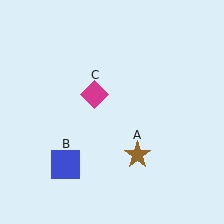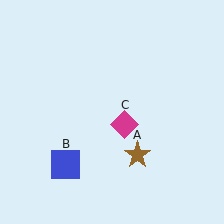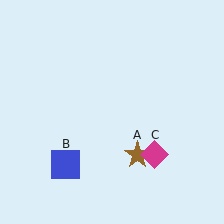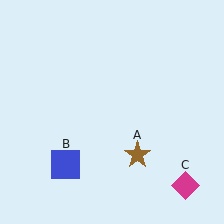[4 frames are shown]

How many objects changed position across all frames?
1 object changed position: magenta diamond (object C).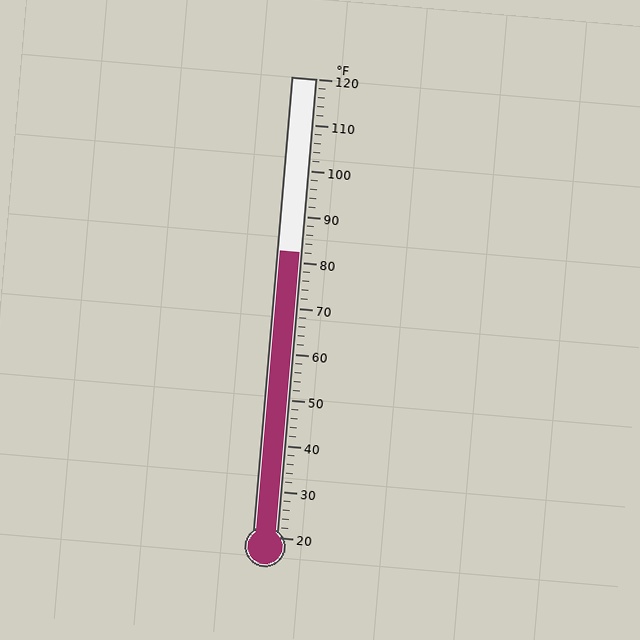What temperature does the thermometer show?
The thermometer shows approximately 82°F.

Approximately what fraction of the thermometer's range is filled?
The thermometer is filled to approximately 60% of its range.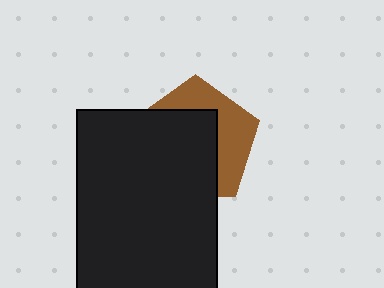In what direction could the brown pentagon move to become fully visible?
The brown pentagon could move toward the upper-right. That would shift it out from behind the black rectangle entirely.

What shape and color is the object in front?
The object in front is a black rectangle.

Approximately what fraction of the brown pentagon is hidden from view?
Roughly 60% of the brown pentagon is hidden behind the black rectangle.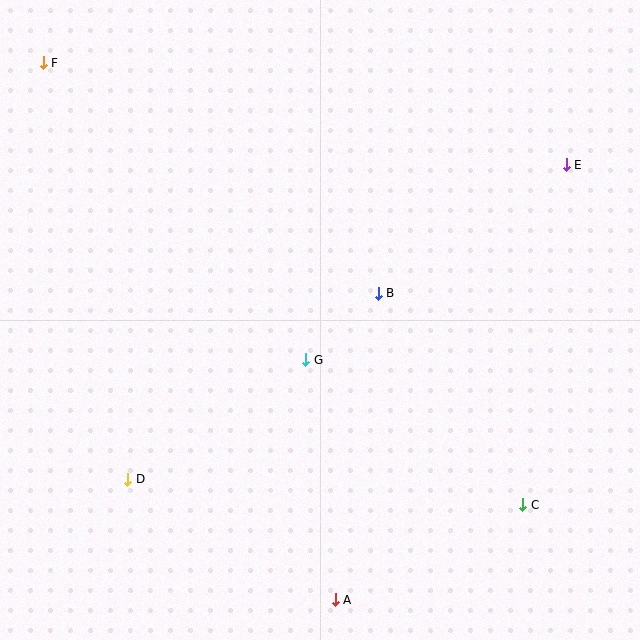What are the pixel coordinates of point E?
Point E is at (566, 165).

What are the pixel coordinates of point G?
Point G is at (306, 360).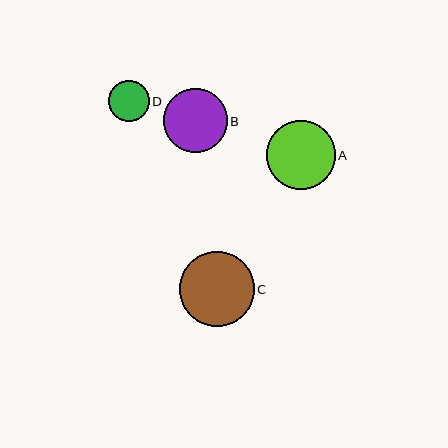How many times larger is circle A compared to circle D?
Circle A is approximately 1.7 times the size of circle D.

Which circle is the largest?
Circle C is the largest with a size of approximately 75 pixels.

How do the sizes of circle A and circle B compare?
Circle A and circle B are approximately the same size.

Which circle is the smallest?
Circle D is the smallest with a size of approximately 41 pixels.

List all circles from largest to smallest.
From largest to smallest: C, A, B, D.